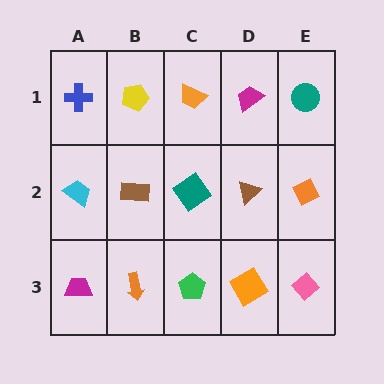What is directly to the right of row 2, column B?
A teal diamond.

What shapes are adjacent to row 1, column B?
A brown rectangle (row 2, column B), a blue cross (row 1, column A), an orange trapezoid (row 1, column C).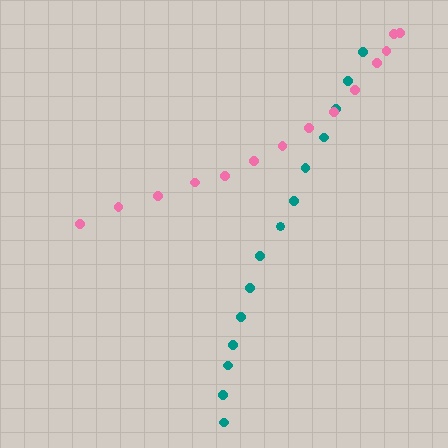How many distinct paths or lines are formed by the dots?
There are 2 distinct paths.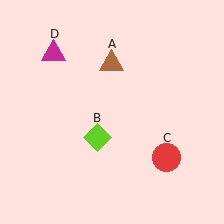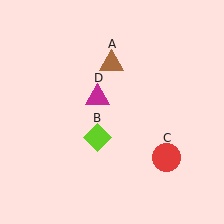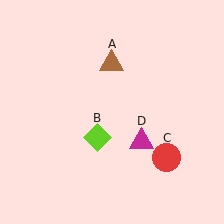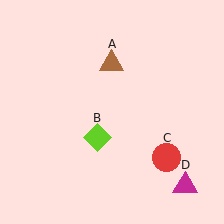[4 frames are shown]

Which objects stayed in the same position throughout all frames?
Brown triangle (object A) and lime diamond (object B) and red circle (object C) remained stationary.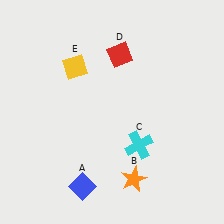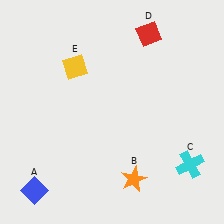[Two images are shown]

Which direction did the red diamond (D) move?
The red diamond (D) moved right.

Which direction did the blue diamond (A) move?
The blue diamond (A) moved left.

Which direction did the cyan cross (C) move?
The cyan cross (C) moved right.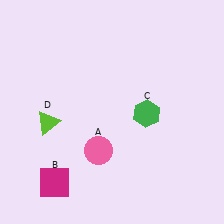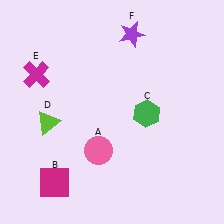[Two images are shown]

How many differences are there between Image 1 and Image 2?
There are 2 differences between the two images.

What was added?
A magenta cross (E), a purple star (F) were added in Image 2.